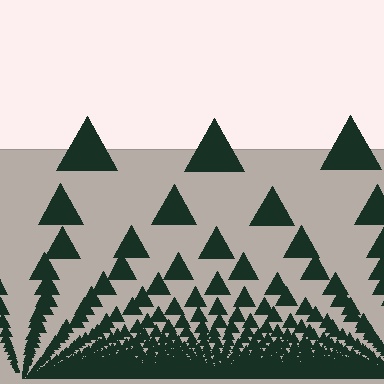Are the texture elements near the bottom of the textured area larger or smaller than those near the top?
Smaller. The gradient is inverted — elements near the bottom are smaller and denser.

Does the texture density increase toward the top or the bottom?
Density increases toward the bottom.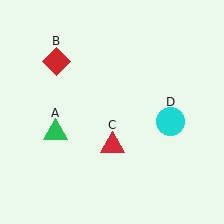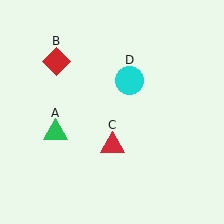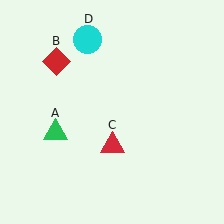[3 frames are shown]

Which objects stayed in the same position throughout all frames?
Green triangle (object A) and red diamond (object B) and red triangle (object C) remained stationary.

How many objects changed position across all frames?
1 object changed position: cyan circle (object D).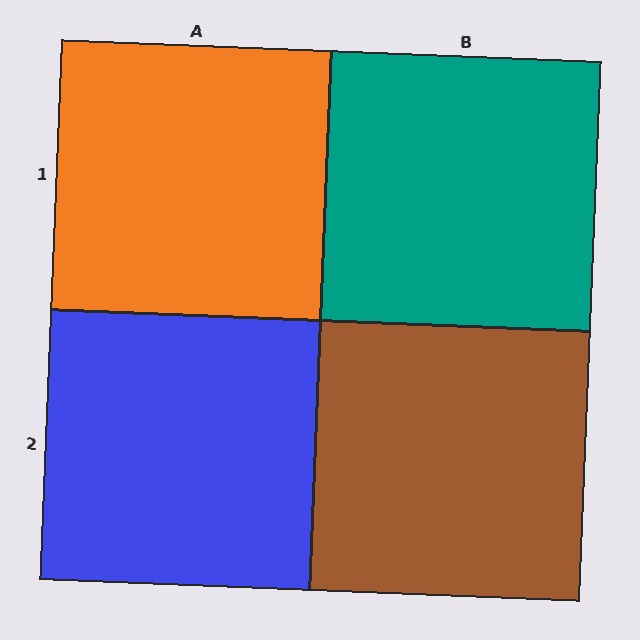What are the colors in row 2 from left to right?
Blue, brown.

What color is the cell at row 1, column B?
Teal.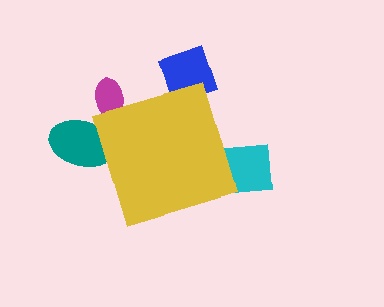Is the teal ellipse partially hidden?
Yes, the teal ellipse is partially hidden behind the yellow diamond.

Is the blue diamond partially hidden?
Yes, the blue diamond is partially hidden behind the yellow diamond.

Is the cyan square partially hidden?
Yes, the cyan square is partially hidden behind the yellow diamond.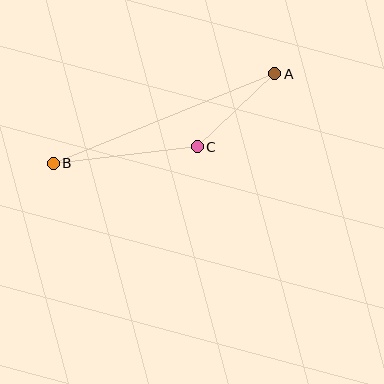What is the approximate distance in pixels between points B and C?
The distance between B and C is approximately 145 pixels.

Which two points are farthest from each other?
Points A and B are farthest from each other.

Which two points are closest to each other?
Points A and C are closest to each other.